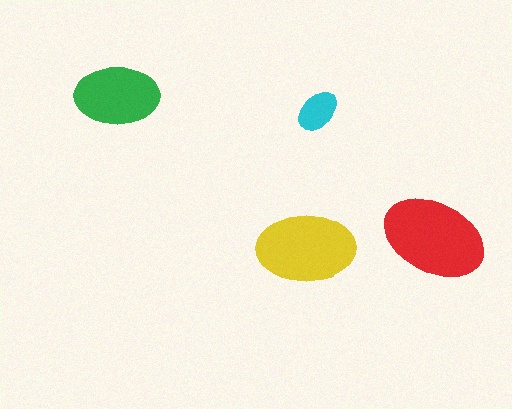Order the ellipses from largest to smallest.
the red one, the yellow one, the green one, the cyan one.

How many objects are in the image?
There are 4 objects in the image.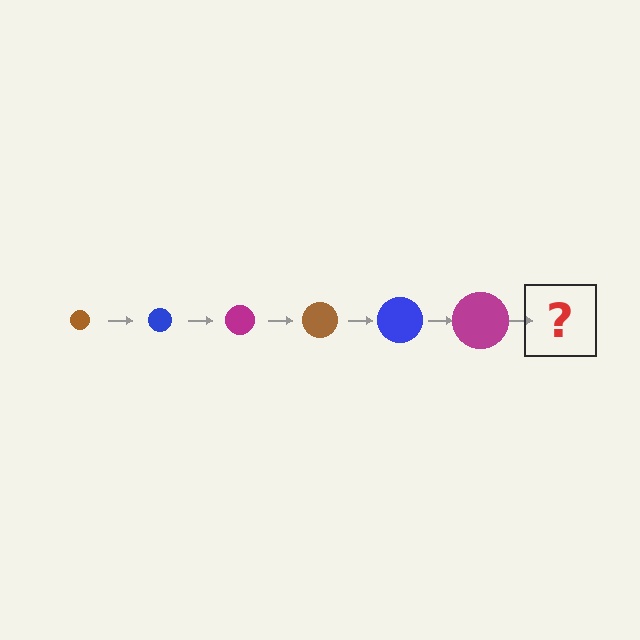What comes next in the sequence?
The next element should be a brown circle, larger than the previous one.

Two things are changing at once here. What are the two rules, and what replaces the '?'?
The two rules are that the circle grows larger each step and the color cycles through brown, blue, and magenta. The '?' should be a brown circle, larger than the previous one.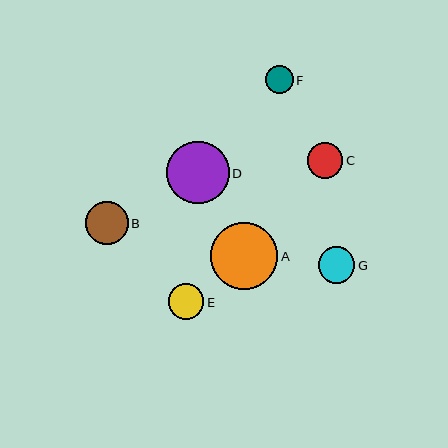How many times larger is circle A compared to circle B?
Circle A is approximately 1.6 times the size of circle B.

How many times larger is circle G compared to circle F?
Circle G is approximately 1.3 times the size of circle F.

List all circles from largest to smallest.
From largest to smallest: A, D, B, G, C, E, F.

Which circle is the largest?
Circle A is the largest with a size of approximately 67 pixels.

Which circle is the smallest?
Circle F is the smallest with a size of approximately 28 pixels.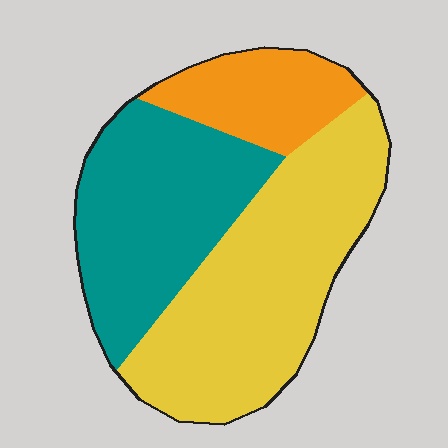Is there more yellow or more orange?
Yellow.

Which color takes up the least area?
Orange, at roughly 15%.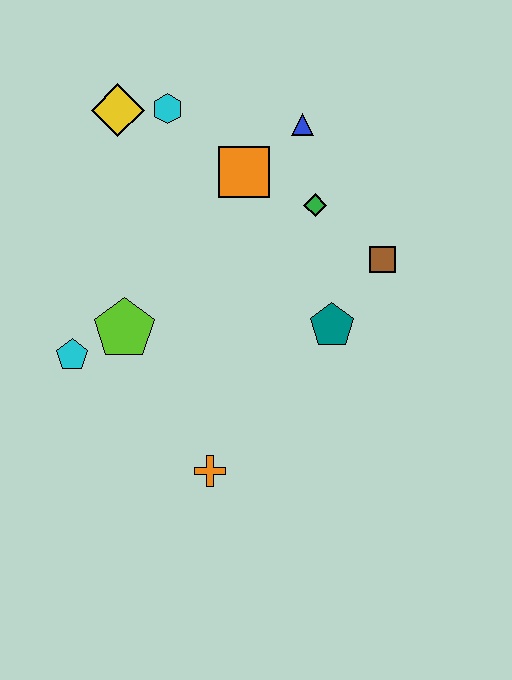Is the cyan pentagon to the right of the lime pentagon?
No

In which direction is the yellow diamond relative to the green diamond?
The yellow diamond is to the left of the green diamond.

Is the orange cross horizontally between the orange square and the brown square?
No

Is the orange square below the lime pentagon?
No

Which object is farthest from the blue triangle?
The orange cross is farthest from the blue triangle.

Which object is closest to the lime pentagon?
The cyan pentagon is closest to the lime pentagon.